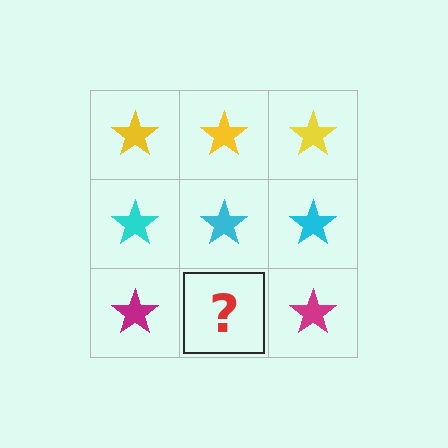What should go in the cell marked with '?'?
The missing cell should contain a magenta star.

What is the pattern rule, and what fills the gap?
The rule is that each row has a consistent color. The gap should be filled with a magenta star.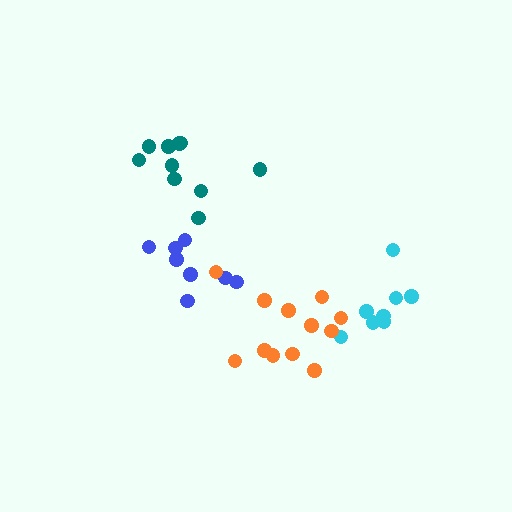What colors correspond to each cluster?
The clusters are colored: teal, cyan, blue, orange.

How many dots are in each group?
Group 1: 10 dots, Group 2: 8 dots, Group 3: 8 dots, Group 4: 12 dots (38 total).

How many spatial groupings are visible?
There are 4 spatial groupings.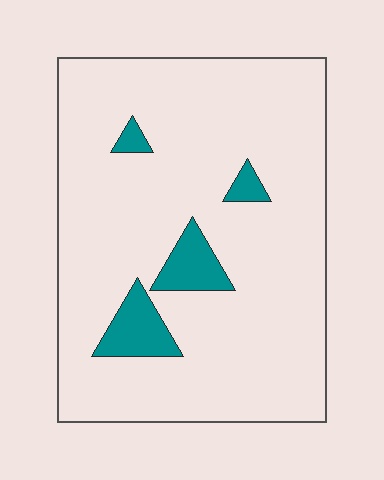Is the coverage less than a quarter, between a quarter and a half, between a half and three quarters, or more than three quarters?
Less than a quarter.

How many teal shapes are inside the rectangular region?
4.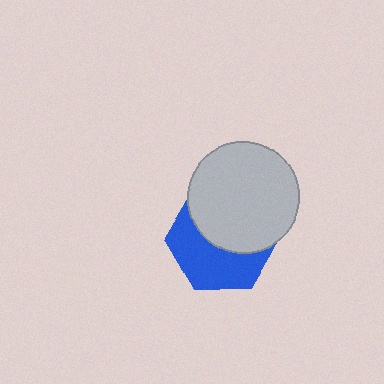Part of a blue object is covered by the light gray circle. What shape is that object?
It is a hexagon.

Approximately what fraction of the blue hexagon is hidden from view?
Roughly 51% of the blue hexagon is hidden behind the light gray circle.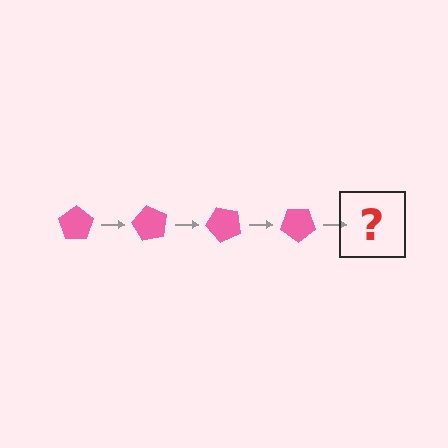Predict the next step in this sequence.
The next step is a pink pentagon rotated 240 degrees.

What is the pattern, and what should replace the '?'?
The pattern is that the pentagon rotates 60 degrees each step. The '?' should be a pink pentagon rotated 240 degrees.